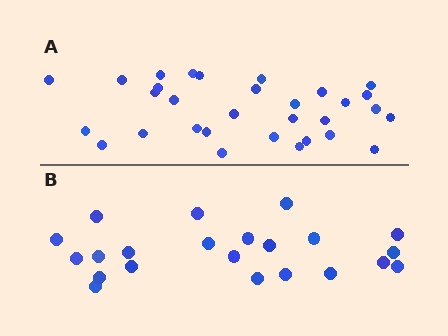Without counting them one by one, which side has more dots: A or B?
Region A (the top region) has more dots.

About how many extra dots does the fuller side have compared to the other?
Region A has roughly 8 or so more dots than region B.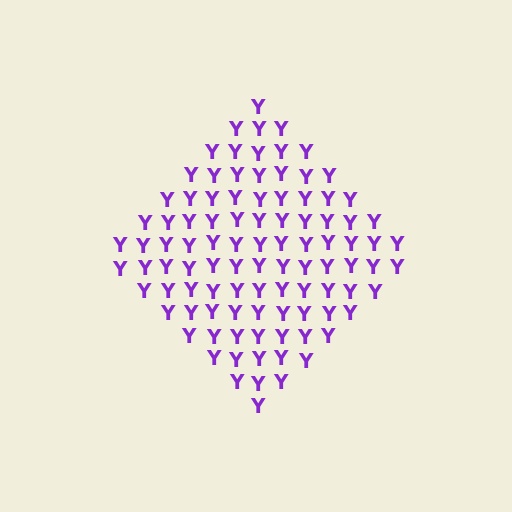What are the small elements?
The small elements are letter Y's.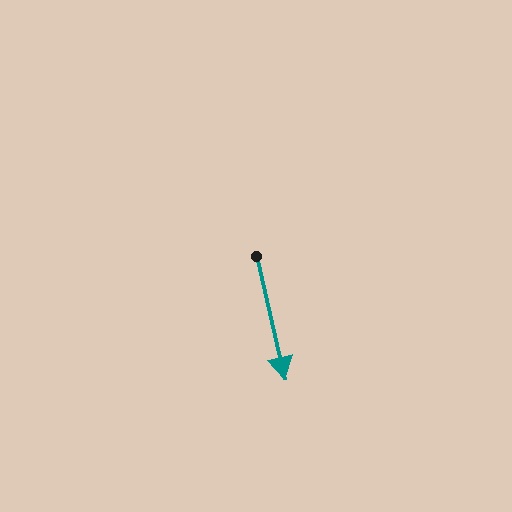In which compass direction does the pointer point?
South.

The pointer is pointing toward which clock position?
Roughly 6 o'clock.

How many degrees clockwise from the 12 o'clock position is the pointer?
Approximately 167 degrees.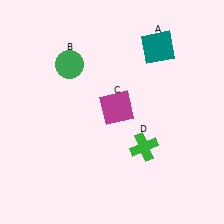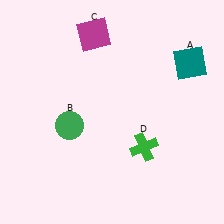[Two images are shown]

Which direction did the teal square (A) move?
The teal square (A) moved right.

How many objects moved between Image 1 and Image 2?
3 objects moved between the two images.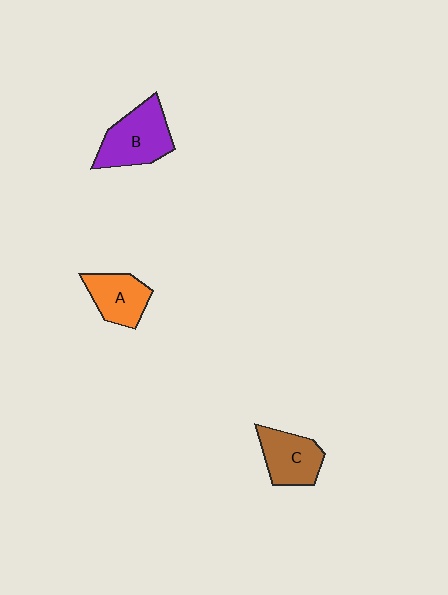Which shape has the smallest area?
Shape A (orange).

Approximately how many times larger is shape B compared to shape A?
Approximately 1.4 times.